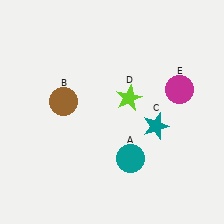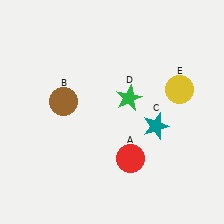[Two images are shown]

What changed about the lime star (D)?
In Image 1, D is lime. In Image 2, it changed to green.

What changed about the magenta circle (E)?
In Image 1, E is magenta. In Image 2, it changed to yellow.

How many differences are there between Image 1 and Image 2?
There are 3 differences between the two images.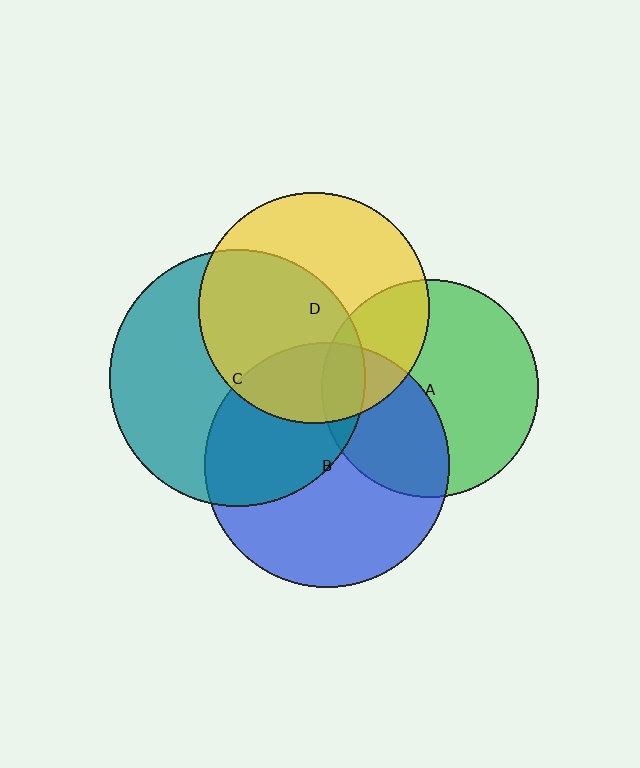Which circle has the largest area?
Circle C (teal).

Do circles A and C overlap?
Yes.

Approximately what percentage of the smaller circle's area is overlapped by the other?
Approximately 10%.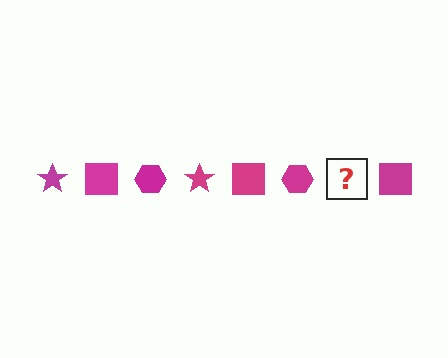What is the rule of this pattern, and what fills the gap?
The rule is that the pattern cycles through star, square, hexagon shapes in magenta. The gap should be filled with a magenta star.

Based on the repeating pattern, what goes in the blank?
The blank should be a magenta star.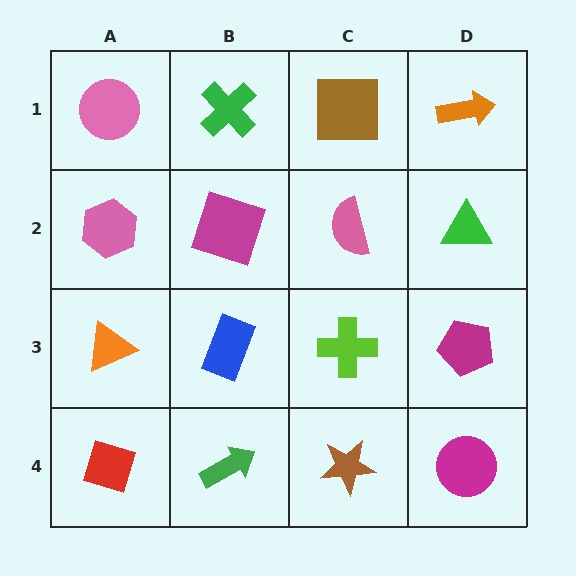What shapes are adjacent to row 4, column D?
A magenta pentagon (row 3, column D), a brown star (row 4, column C).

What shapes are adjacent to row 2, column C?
A brown square (row 1, column C), a lime cross (row 3, column C), a magenta square (row 2, column B), a green triangle (row 2, column D).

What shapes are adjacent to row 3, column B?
A magenta square (row 2, column B), a green arrow (row 4, column B), an orange triangle (row 3, column A), a lime cross (row 3, column C).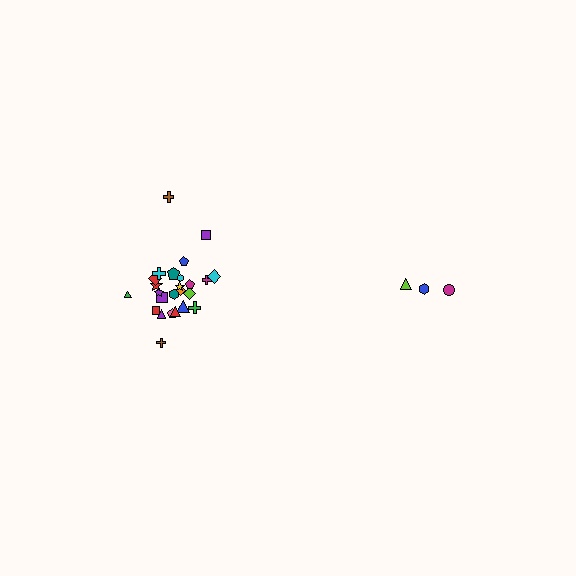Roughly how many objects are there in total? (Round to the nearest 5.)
Roughly 30 objects in total.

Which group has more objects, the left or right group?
The left group.